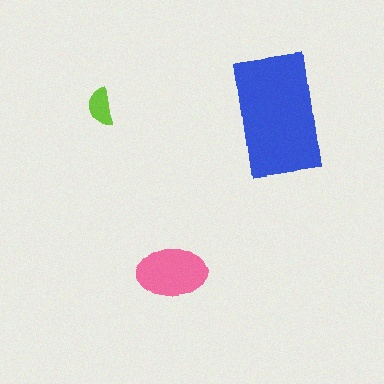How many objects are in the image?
There are 3 objects in the image.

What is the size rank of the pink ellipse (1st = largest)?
2nd.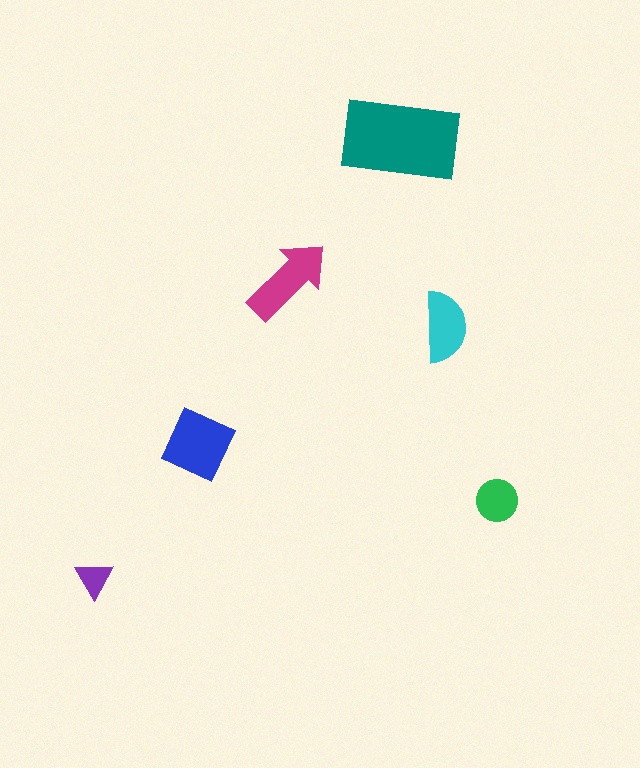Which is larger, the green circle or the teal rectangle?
The teal rectangle.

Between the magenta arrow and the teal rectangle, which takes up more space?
The teal rectangle.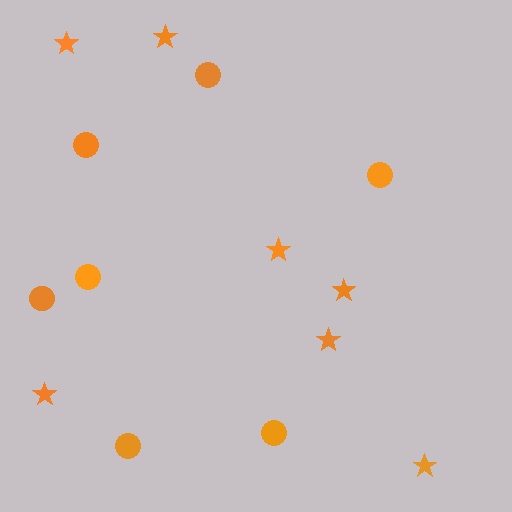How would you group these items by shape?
There are 2 groups: one group of stars (7) and one group of circles (7).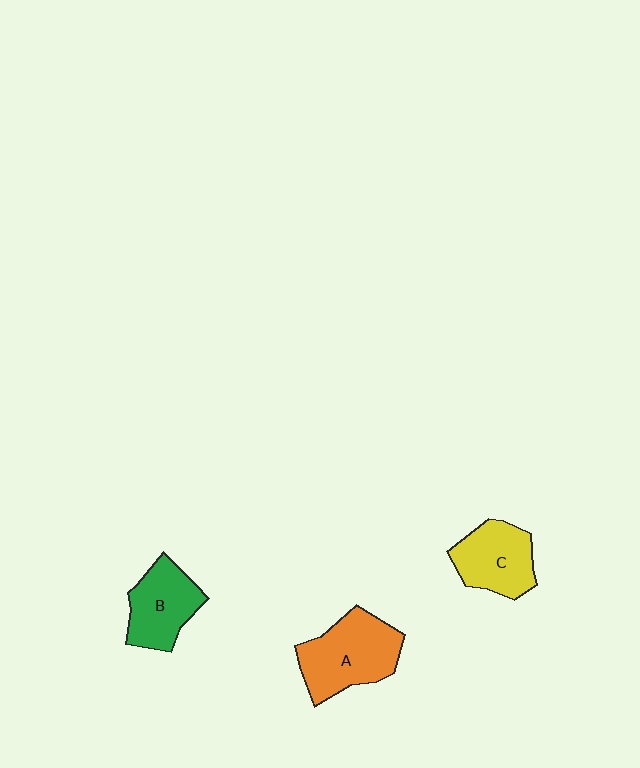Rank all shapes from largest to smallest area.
From largest to smallest: A (orange), C (yellow), B (green).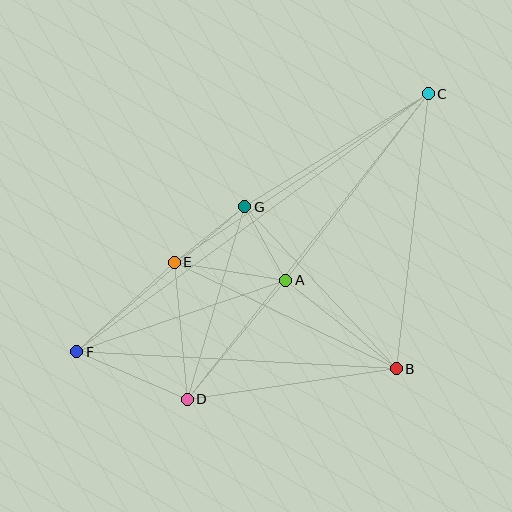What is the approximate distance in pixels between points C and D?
The distance between C and D is approximately 389 pixels.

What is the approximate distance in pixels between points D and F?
The distance between D and F is approximately 120 pixels.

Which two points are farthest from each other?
Points C and F are farthest from each other.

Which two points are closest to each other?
Points A and G are closest to each other.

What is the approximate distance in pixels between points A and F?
The distance between A and F is approximately 221 pixels.